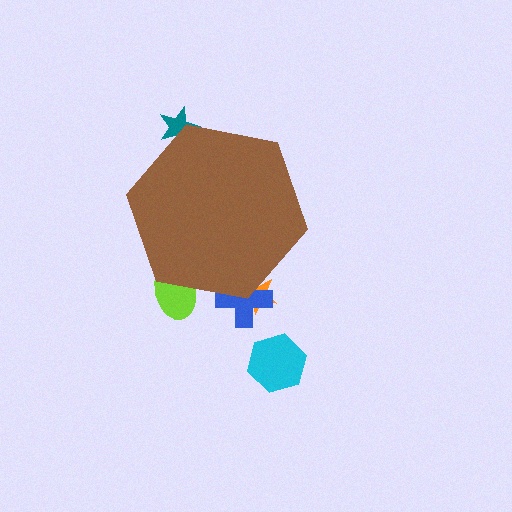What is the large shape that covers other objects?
A brown hexagon.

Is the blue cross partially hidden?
Yes, the blue cross is partially hidden behind the brown hexagon.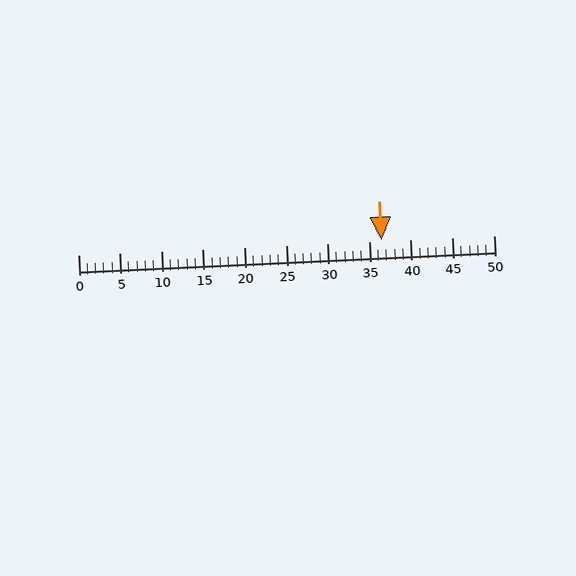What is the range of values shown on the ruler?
The ruler shows values from 0 to 50.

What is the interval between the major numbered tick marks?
The major tick marks are spaced 5 units apart.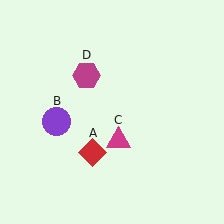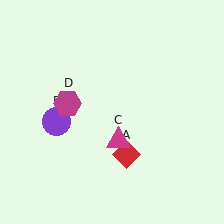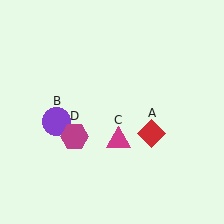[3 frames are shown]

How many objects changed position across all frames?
2 objects changed position: red diamond (object A), magenta hexagon (object D).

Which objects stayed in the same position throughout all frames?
Purple circle (object B) and magenta triangle (object C) remained stationary.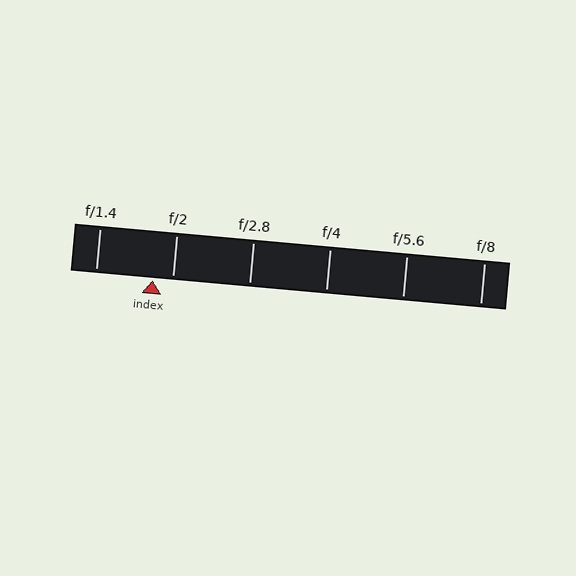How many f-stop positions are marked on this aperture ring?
There are 6 f-stop positions marked.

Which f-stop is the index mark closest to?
The index mark is closest to f/2.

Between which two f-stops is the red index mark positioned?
The index mark is between f/1.4 and f/2.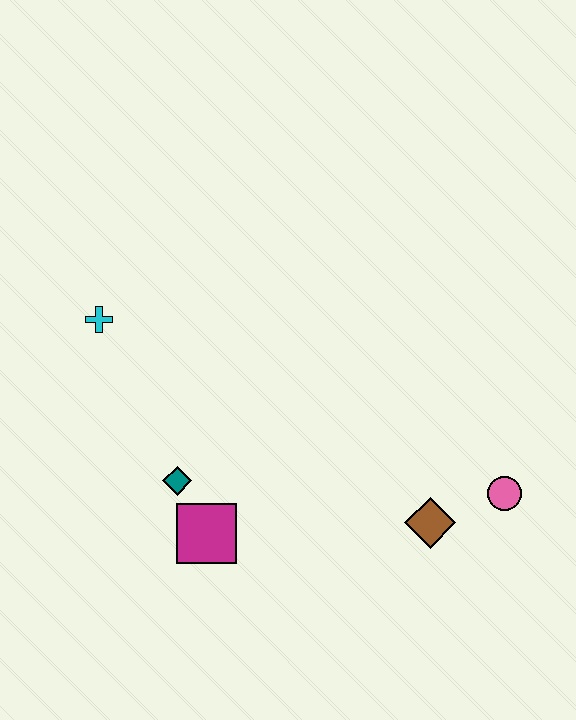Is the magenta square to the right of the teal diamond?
Yes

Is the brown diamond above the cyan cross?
No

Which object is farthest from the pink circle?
The cyan cross is farthest from the pink circle.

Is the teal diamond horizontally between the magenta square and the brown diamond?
No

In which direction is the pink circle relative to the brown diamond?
The pink circle is to the right of the brown diamond.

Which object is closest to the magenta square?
The teal diamond is closest to the magenta square.